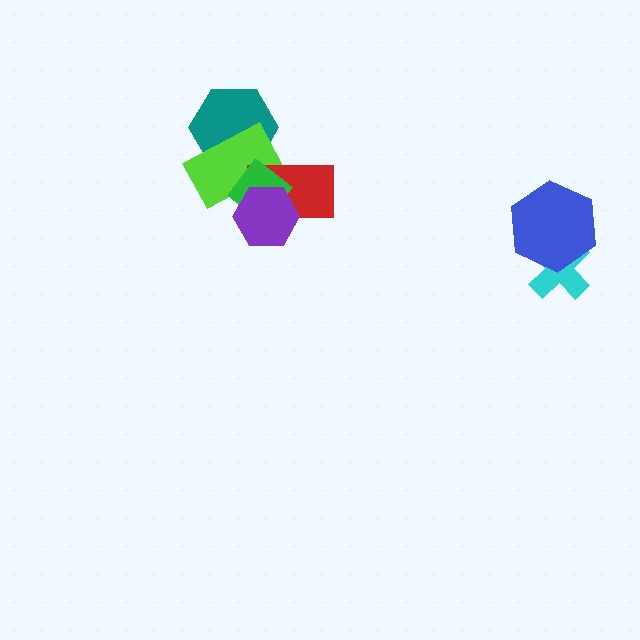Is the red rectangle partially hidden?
Yes, it is partially covered by another shape.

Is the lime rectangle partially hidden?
Yes, it is partially covered by another shape.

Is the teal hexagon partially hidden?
Yes, it is partially covered by another shape.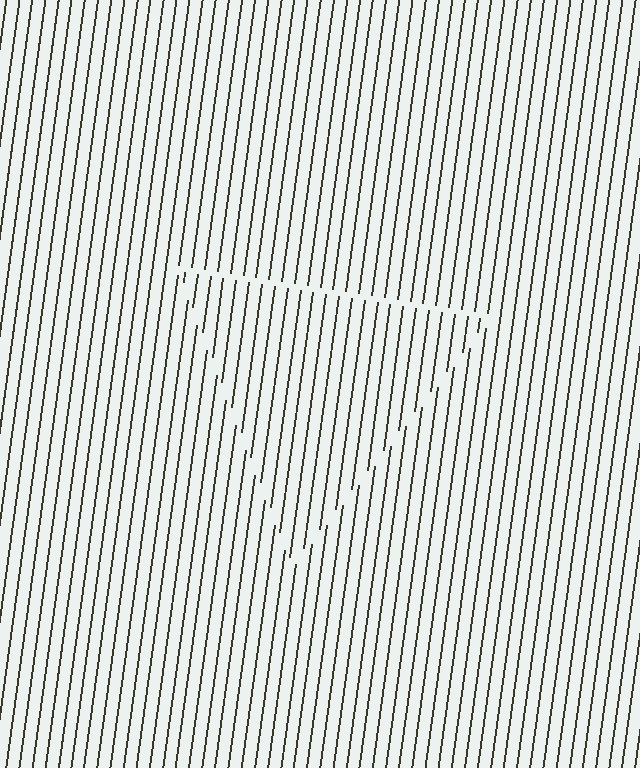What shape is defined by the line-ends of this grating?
An illusory triangle. The interior of the shape contains the same grating, shifted by half a period — the contour is defined by the phase discontinuity where line-ends from the inner and outer gratings abut.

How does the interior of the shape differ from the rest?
The interior of the shape contains the same grating, shifted by half a period — the contour is defined by the phase discontinuity where line-ends from the inner and outer gratings abut.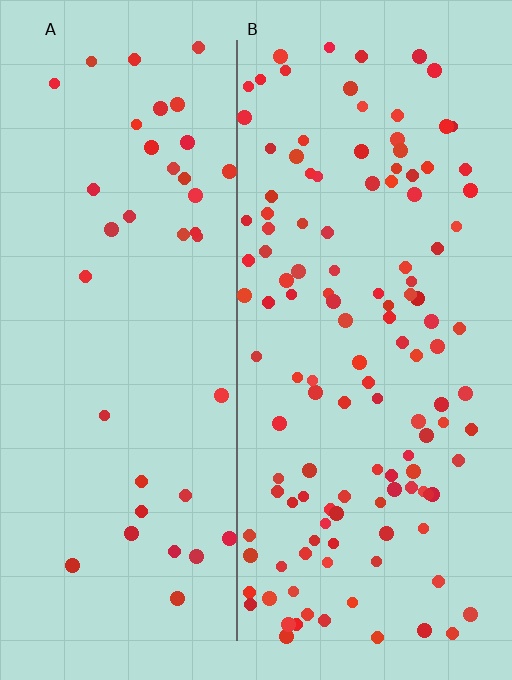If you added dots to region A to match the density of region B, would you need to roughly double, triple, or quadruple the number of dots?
Approximately triple.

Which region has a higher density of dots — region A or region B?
B (the right).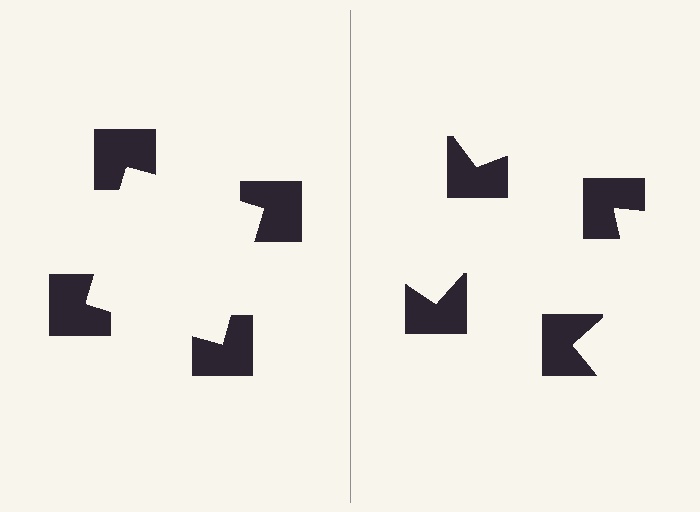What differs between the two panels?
The notched squares are positioned identically on both sides; only the wedge orientations differ. On the left they align to a square; on the right they are misaligned.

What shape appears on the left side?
An illusory square.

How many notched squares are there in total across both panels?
8 — 4 on each side.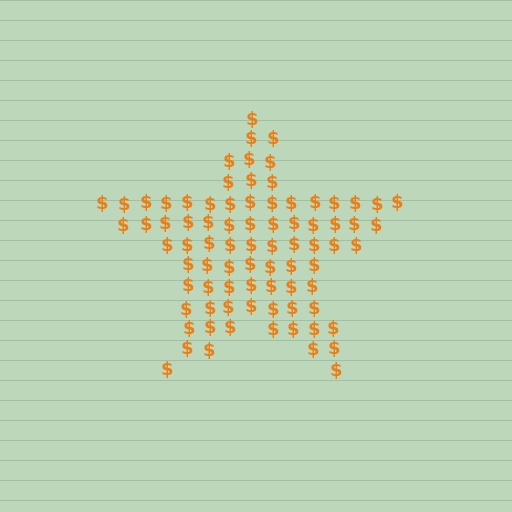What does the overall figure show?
The overall figure shows a star.